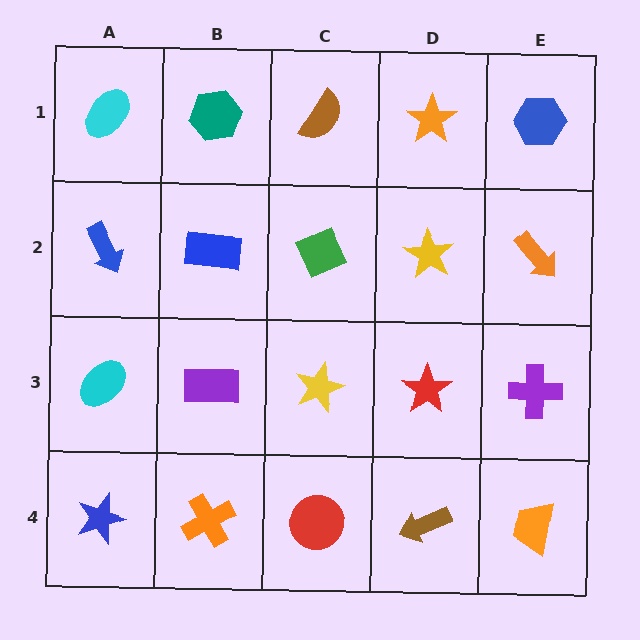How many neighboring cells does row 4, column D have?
3.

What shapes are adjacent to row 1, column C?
A green diamond (row 2, column C), a teal hexagon (row 1, column B), an orange star (row 1, column D).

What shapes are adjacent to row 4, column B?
A purple rectangle (row 3, column B), a blue star (row 4, column A), a red circle (row 4, column C).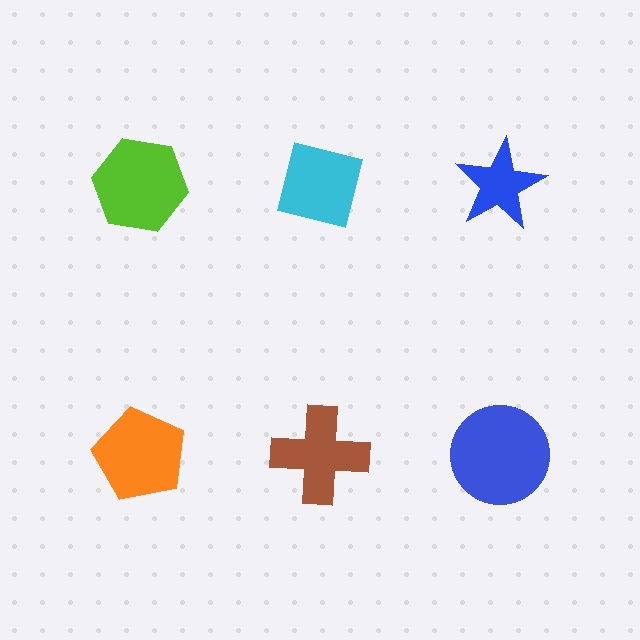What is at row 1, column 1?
A lime hexagon.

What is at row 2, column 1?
An orange pentagon.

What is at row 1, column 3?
A blue star.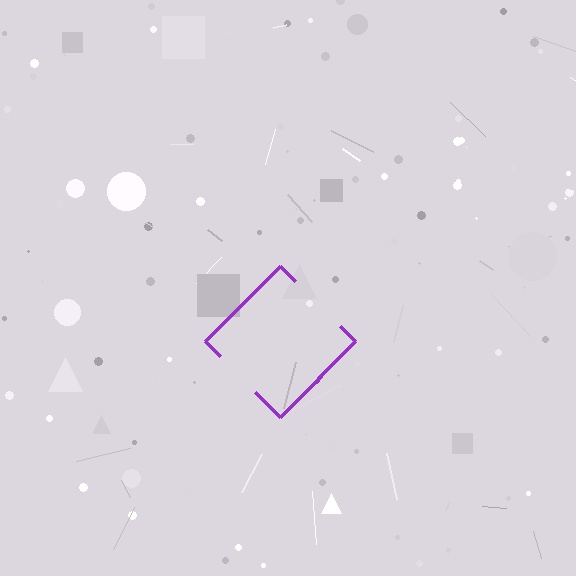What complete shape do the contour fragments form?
The contour fragments form a diamond.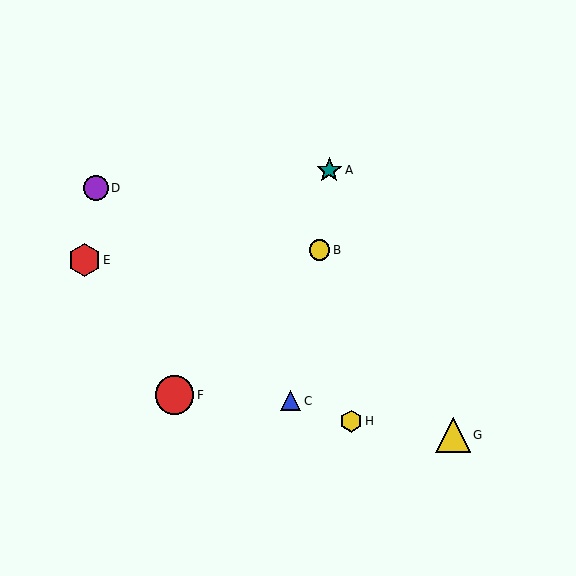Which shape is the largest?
The red circle (labeled F) is the largest.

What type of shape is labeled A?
Shape A is a teal star.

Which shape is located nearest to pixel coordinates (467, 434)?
The yellow triangle (labeled G) at (453, 435) is nearest to that location.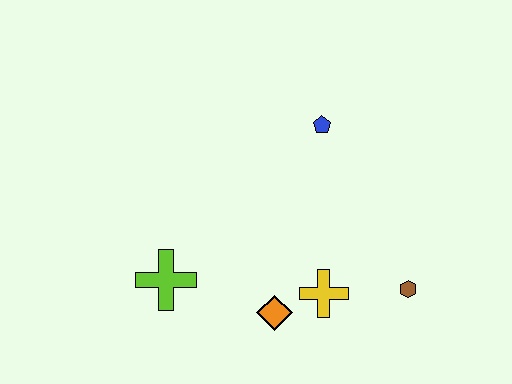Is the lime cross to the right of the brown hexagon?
No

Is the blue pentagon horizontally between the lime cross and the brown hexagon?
Yes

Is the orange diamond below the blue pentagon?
Yes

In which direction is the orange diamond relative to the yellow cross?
The orange diamond is to the left of the yellow cross.